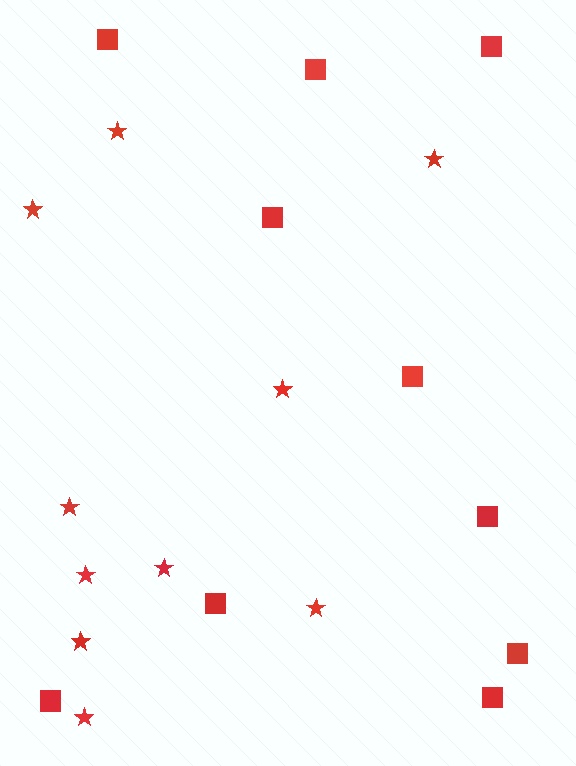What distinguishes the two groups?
There are 2 groups: one group of squares (10) and one group of stars (10).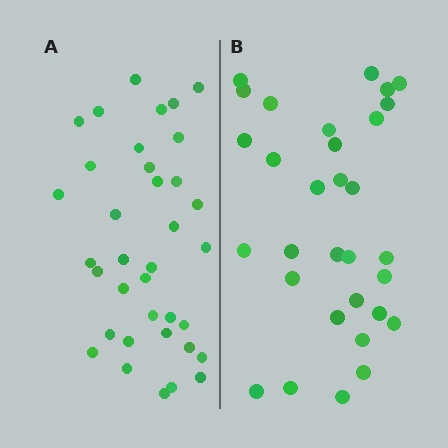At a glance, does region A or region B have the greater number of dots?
Region A (the left region) has more dots.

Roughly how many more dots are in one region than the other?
Region A has about 5 more dots than region B.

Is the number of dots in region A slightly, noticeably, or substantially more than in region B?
Region A has only slightly more — the two regions are fairly close. The ratio is roughly 1.2 to 1.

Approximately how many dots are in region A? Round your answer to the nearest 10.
About 40 dots. (The exact count is 36, which rounds to 40.)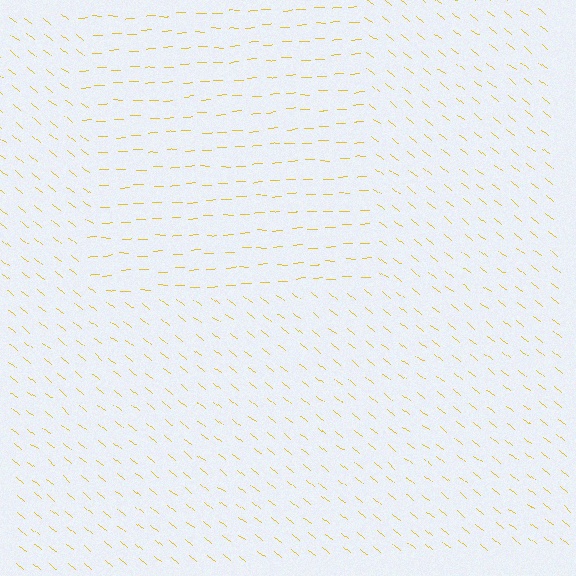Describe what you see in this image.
The image is filled with small yellow line segments. A rectangle region in the image has lines oriented differently from the surrounding lines, creating a visible texture boundary.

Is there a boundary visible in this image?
Yes, there is a texture boundary formed by a change in line orientation.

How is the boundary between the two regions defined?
The boundary is defined purely by a change in line orientation (approximately 40 degrees difference). All lines are the same color and thickness.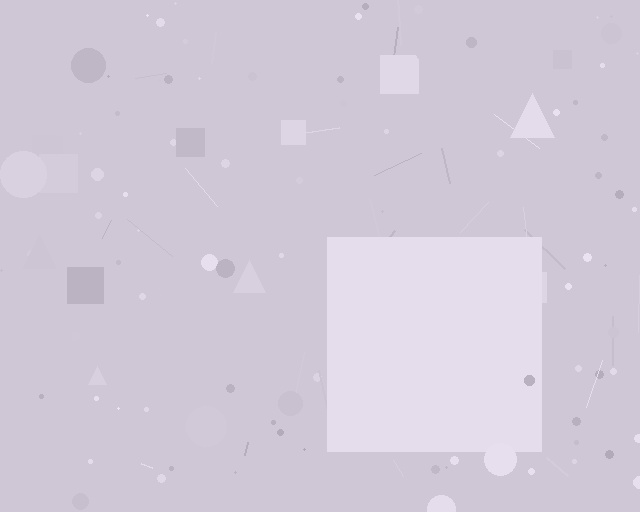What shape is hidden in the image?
A square is hidden in the image.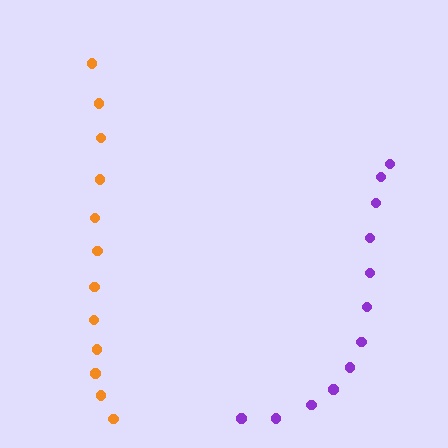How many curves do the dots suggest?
There are 2 distinct paths.